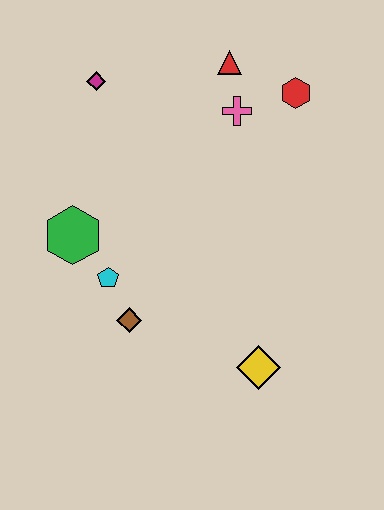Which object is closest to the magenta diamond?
The red triangle is closest to the magenta diamond.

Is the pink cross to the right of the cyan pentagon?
Yes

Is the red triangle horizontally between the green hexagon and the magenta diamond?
No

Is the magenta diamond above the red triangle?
No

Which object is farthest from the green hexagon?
The red hexagon is farthest from the green hexagon.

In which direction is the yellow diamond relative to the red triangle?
The yellow diamond is below the red triangle.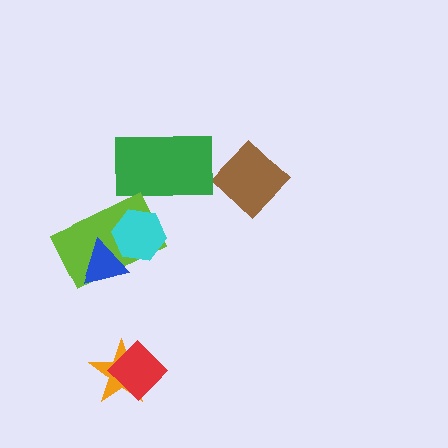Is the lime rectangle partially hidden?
Yes, it is partially covered by another shape.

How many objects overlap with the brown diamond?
0 objects overlap with the brown diamond.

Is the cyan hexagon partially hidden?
Yes, it is partially covered by another shape.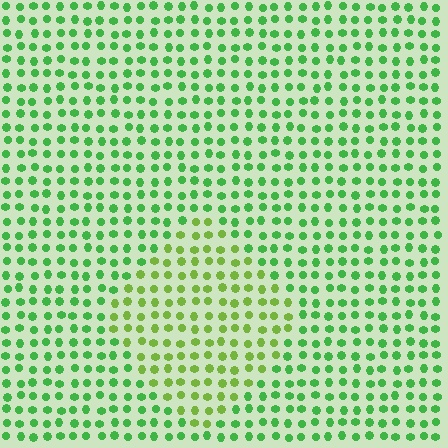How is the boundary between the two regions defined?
The boundary is defined purely by a slight shift in hue (about 31 degrees). Spacing, size, and orientation are identical on both sides.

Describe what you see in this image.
The image is filled with small green elements in a uniform arrangement. A diamond-shaped region is visible where the elements are tinted to a slightly different hue, forming a subtle color boundary.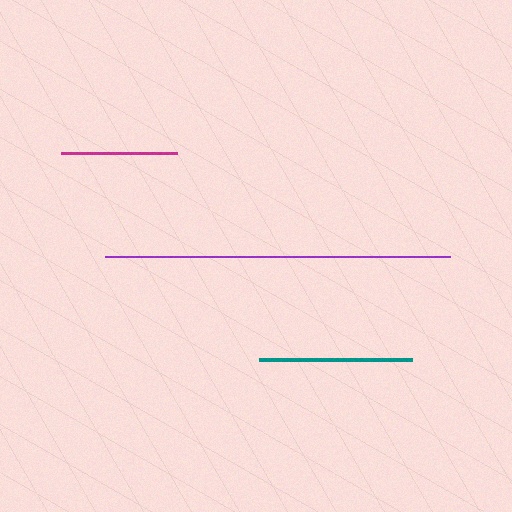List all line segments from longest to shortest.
From longest to shortest: purple, teal, magenta.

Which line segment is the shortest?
The magenta line is the shortest at approximately 116 pixels.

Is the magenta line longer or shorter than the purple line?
The purple line is longer than the magenta line.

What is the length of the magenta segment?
The magenta segment is approximately 116 pixels long.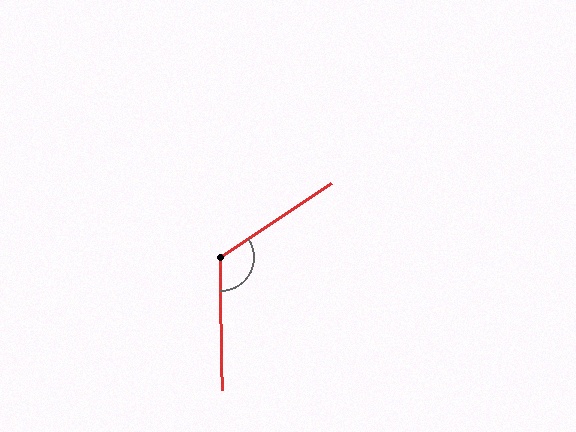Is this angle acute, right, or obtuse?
It is obtuse.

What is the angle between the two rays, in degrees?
Approximately 123 degrees.